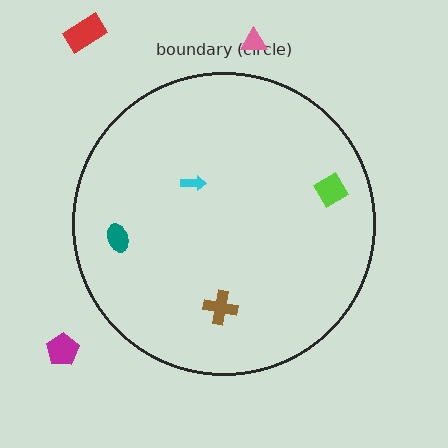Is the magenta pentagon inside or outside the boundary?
Outside.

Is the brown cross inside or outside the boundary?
Inside.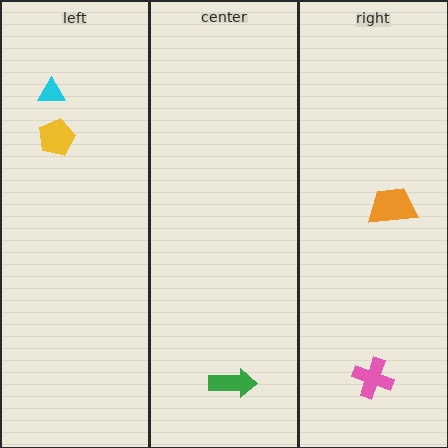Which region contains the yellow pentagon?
The left region.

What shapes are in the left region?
The cyan triangle, the yellow pentagon.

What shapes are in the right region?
The pink cross, the orange trapezoid.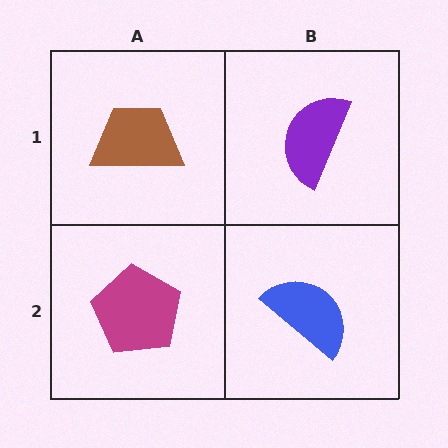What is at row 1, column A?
A brown trapezoid.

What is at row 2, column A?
A magenta pentagon.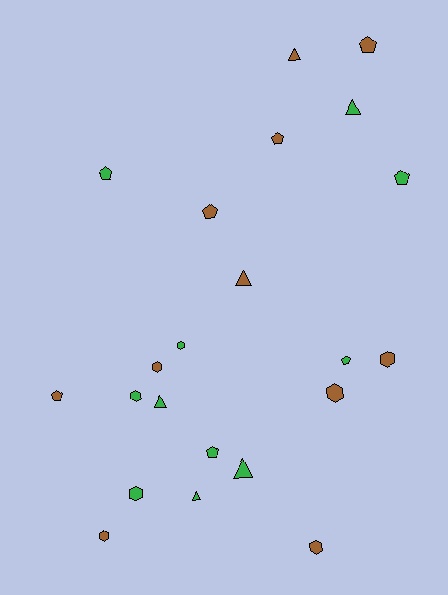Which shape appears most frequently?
Pentagon, with 8 objects.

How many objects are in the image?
There are 22 objects.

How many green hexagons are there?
There are 3 green hexagons.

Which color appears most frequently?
Green, with 11 objects.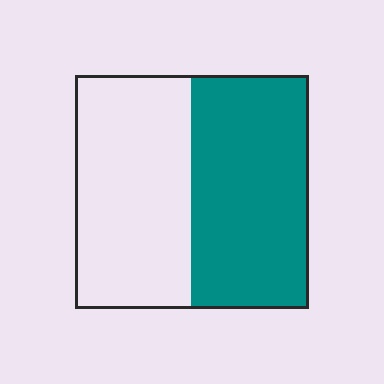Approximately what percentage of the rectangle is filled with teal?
Approximately 50%.